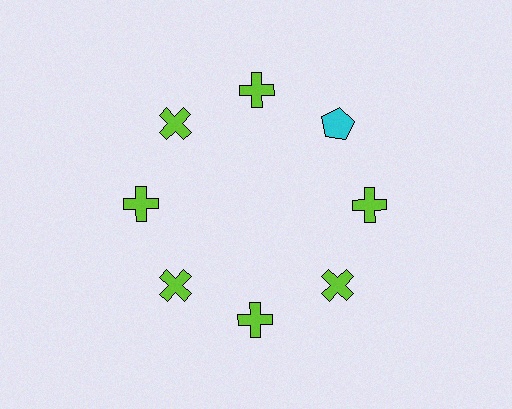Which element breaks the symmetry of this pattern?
The cyan pentagon at roughly the 2 o'clock position breaks the symmetry. All other shapes are lime crosses.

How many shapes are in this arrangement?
There are 8 shapes arranged in a ring pattern.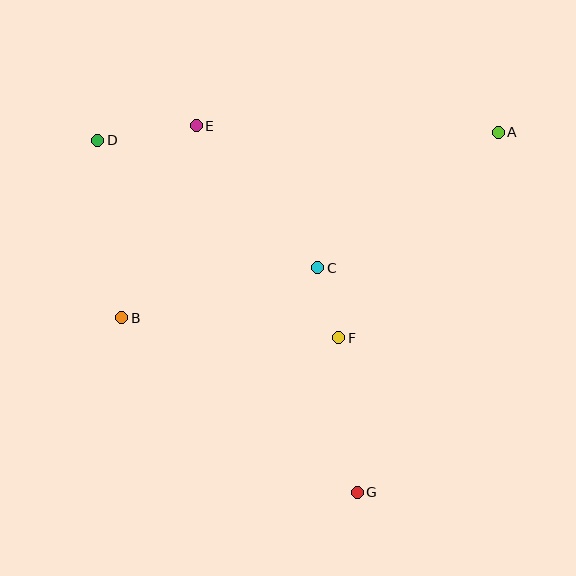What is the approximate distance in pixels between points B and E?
The distance between B and E is approximately 206 pixels.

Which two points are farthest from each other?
Points D and G are farthest from each other.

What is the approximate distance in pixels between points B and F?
The distance between B and F is approximately 218 pixels.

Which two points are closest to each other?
Points C and F are closest to each other.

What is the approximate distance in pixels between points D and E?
The distance between D and E is approximately 100 pixels.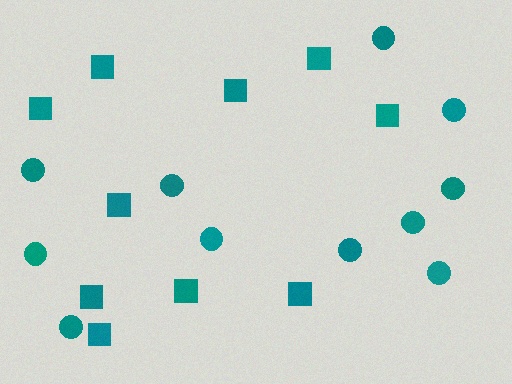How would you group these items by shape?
There are 2 groups: one group of circles (11) and one group of squares (10).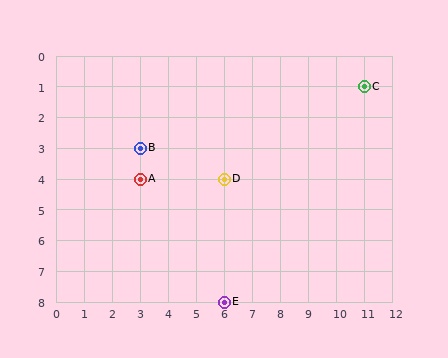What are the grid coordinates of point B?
Point B is at grid coordinates (3, 3).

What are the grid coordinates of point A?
Point A is at grid coordinates (3, 4).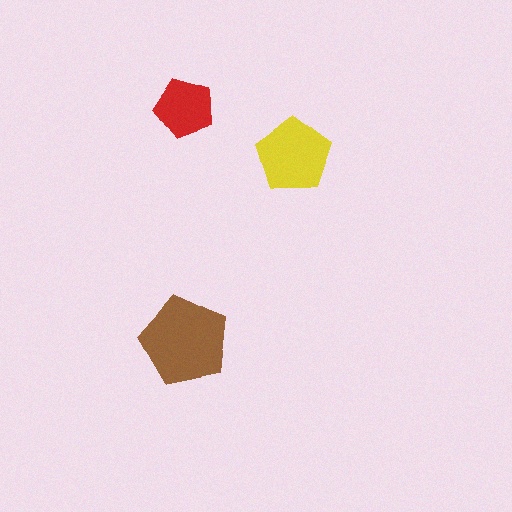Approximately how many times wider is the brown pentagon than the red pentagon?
About 1.5 times wider.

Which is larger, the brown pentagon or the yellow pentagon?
The brown one.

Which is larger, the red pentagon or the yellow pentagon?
The yellow one.